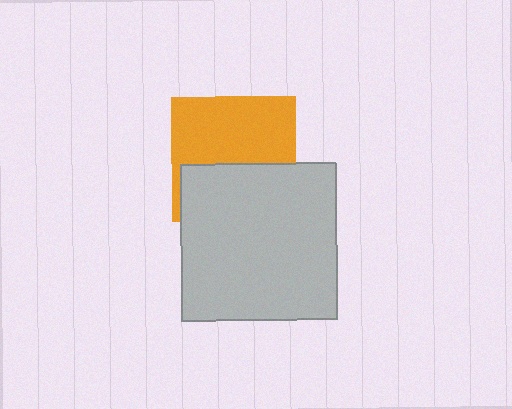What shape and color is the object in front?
The object in front is a light gray square.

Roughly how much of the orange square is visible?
About half of it is visible (roughly 57%).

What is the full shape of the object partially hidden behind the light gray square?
The partially hidden object is an orange square.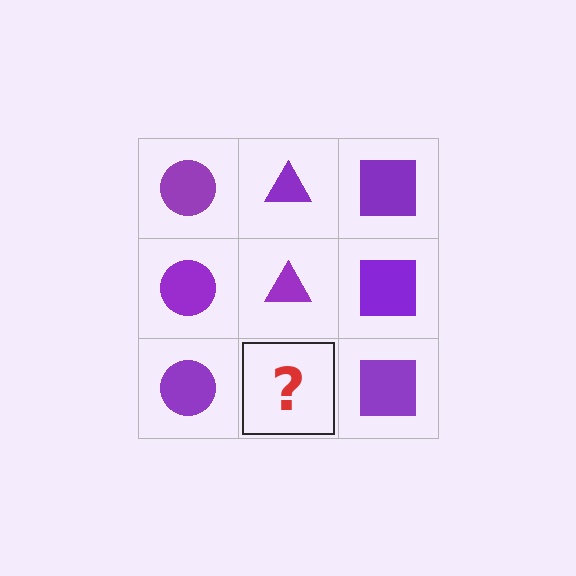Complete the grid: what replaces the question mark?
The question mark should be replaced with a purple triangle.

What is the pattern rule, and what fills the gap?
The rule is that each column has a consistent shape. The gap should be filled with a purple triangle.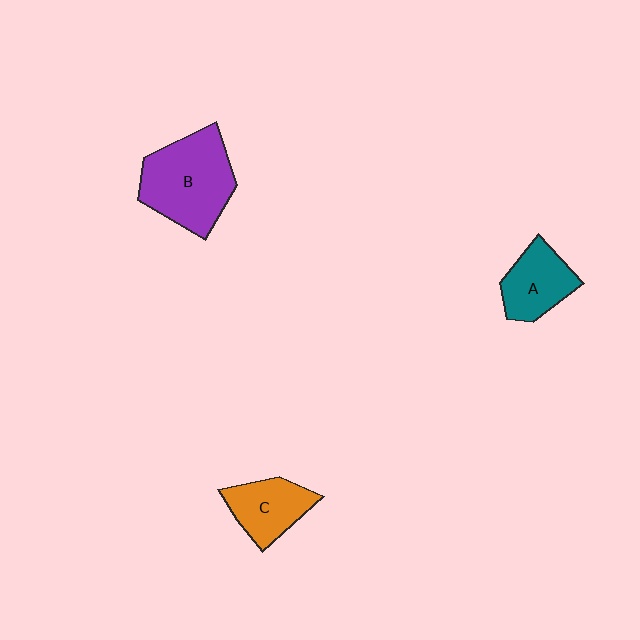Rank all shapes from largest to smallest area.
From largest to smallest: B (purple), A (teal), C (orange).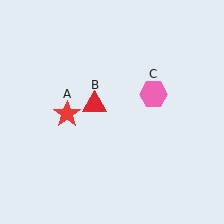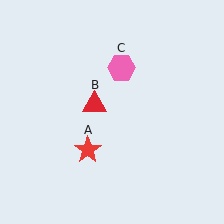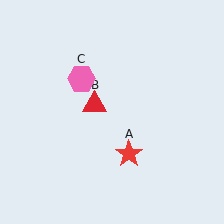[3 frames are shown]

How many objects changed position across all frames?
2 objects changed position: red star (object A), pink hexagon (object C).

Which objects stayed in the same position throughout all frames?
Red triangle (object B) remained stationary.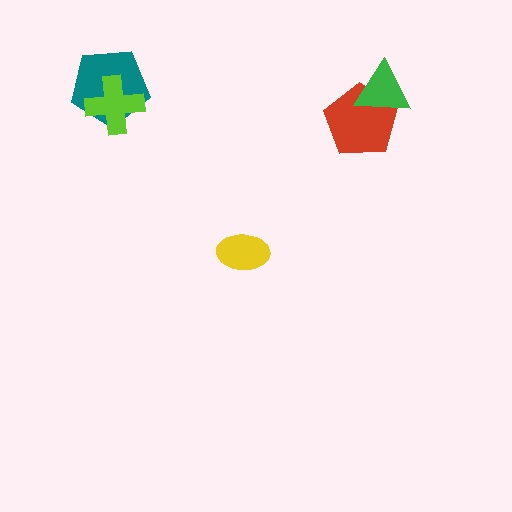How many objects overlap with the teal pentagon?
1 object overlaps with the teal pentagon.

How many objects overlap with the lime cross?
1 object overlaps with the lime cross.